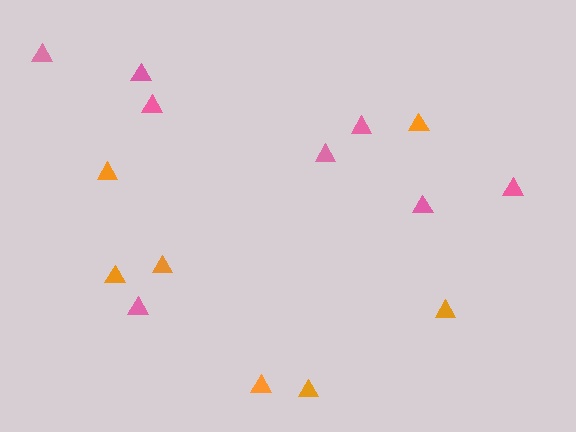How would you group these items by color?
There are 2 groups: one group of orange triangles (7) and one group of pink triangles (8).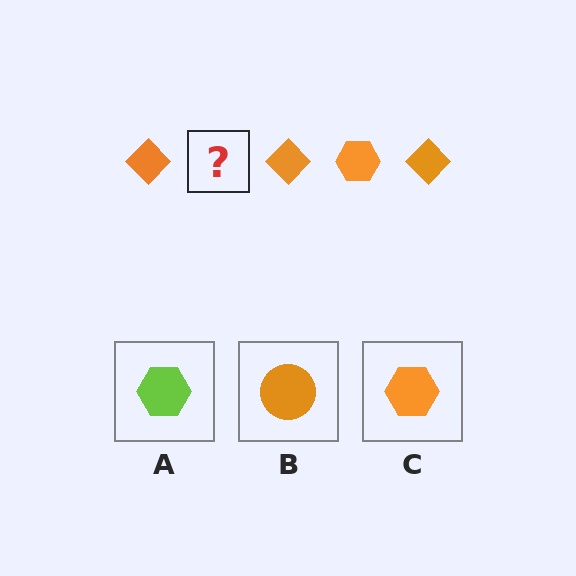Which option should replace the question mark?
Option C.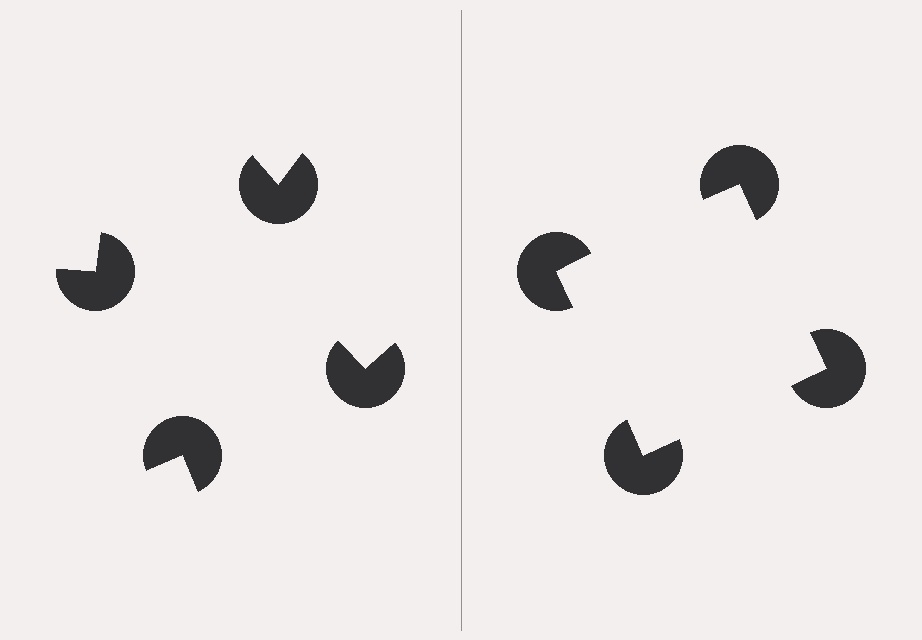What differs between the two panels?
The pac-man discs are positioned identically on both sides; only the wedge orientations differ. On the right they align to a square; on the left they are misaligned.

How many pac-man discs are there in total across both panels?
8 — 4 on each side.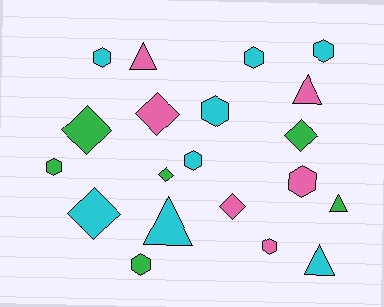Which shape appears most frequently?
Hexagon, with 9 objects.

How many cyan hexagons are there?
There are 5 cyan hexagons.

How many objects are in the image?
There are 20 objects.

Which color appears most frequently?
Cyan, with 8 objects.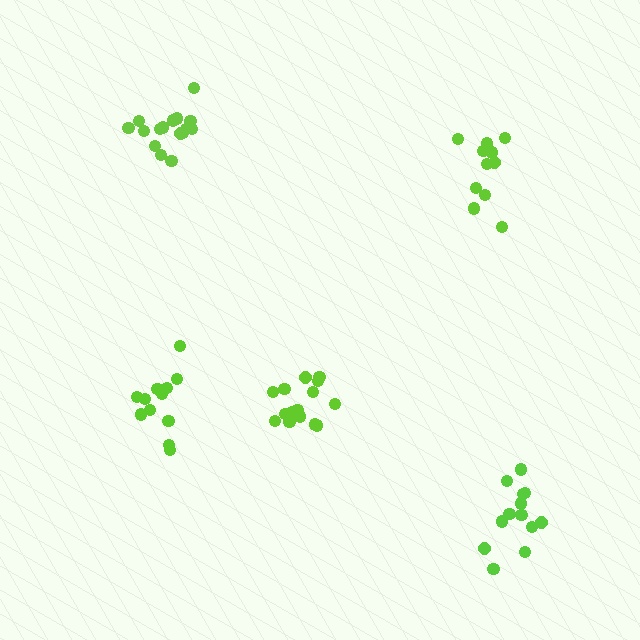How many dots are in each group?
Group 1: 11 dots, Group 2: 13 dots, Group 3: 16 dots, Group 4: 16 dots, Group 5: 12 dots (68 total).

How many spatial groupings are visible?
There are 5 spatial groupings.